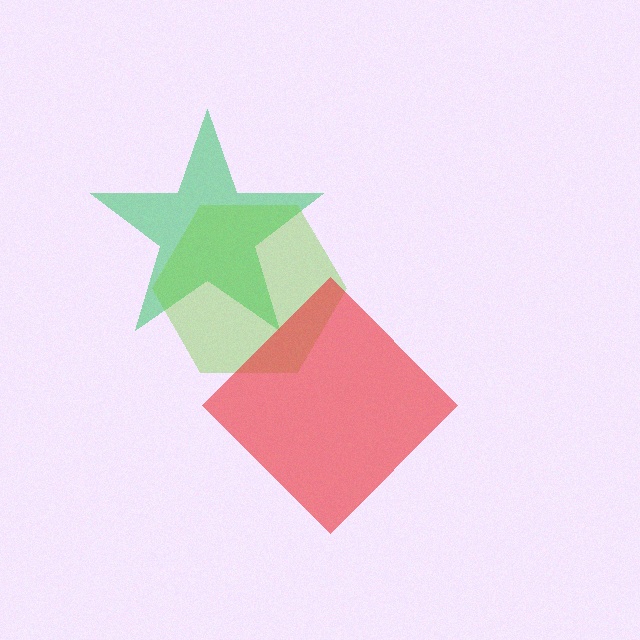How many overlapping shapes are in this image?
There are 3 overlapping shapes in the image.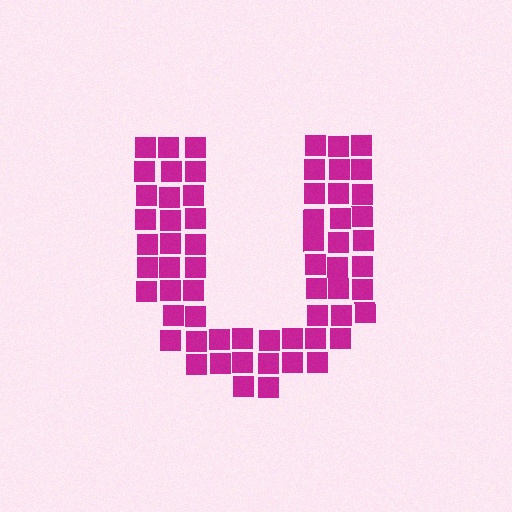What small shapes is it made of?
It is made of small squares.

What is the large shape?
The large shape is the letter U.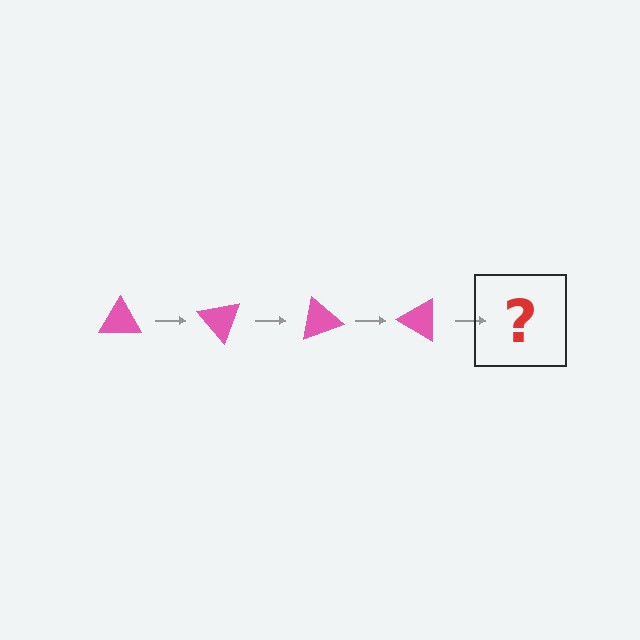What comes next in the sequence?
The next element should be a pink triangle rotated 200 degrees.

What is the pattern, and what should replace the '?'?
The pattern is that the triangle rotates 50 degrees each step. The '?' should be a pink triangle rotated 200 degrees.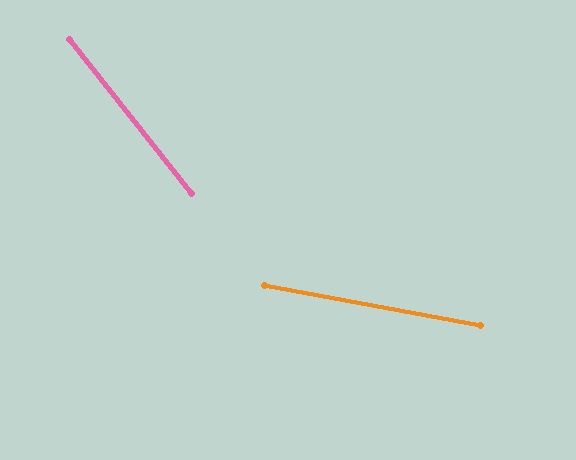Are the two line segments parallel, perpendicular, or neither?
Neither parallel nor perpendicular — they differ by about 41°.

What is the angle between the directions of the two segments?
Approximately 41 degrees.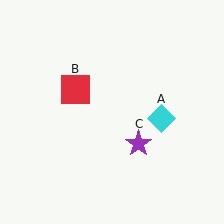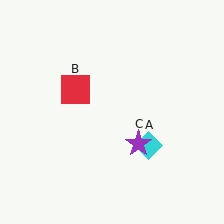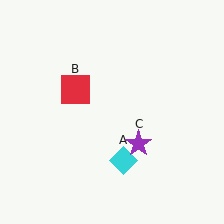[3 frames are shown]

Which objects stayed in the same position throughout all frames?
Red square (object B) and purple star (object C) remained stationary.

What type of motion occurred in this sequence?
The cyan diamond (object A) rotated clockwise around the center of the scene.